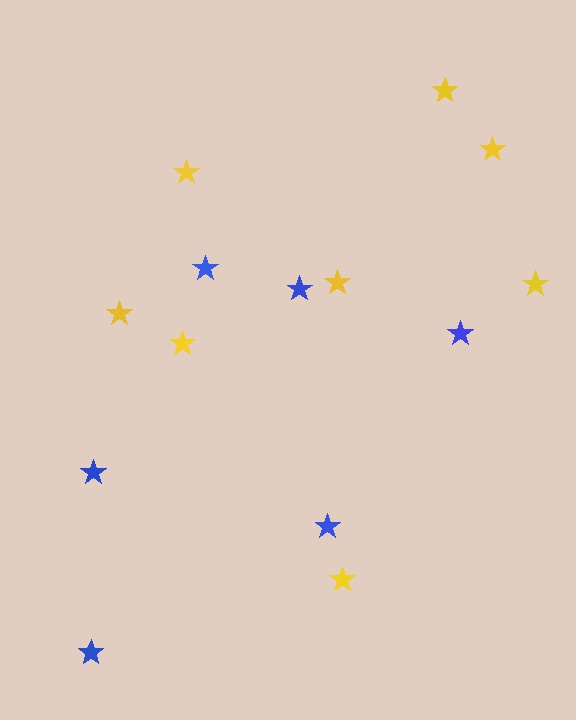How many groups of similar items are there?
There are 2 groups: one group of yellow stars (8) and one group of blue stars (6).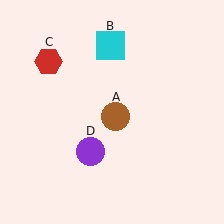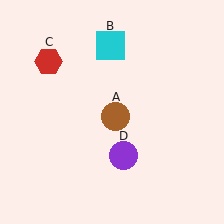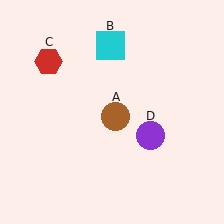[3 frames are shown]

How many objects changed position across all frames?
1 object changed position: purple circle (object D).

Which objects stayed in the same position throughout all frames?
Brown circle (object A) and cyan square (object B) and red hexagon (object C) remained stationary.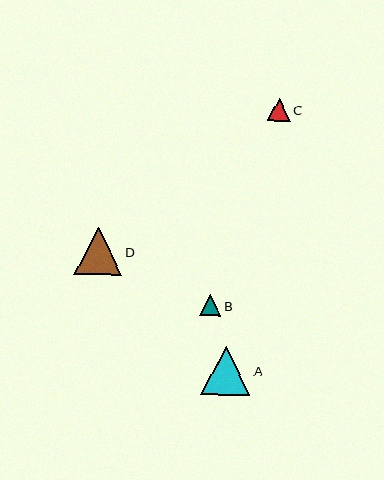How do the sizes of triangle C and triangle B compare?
Triangle C and triangle B are approximately the same size.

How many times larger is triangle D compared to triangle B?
Triangle D is approximately 2.3 times the size of triangle B.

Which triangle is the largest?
Triangle A is the largest with a size of approximately 49 pixels.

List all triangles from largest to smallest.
From largest to smallest: A, D, C, B.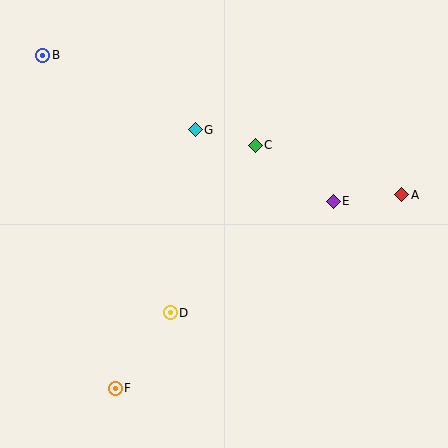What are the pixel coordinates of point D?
Point D is at (170, 313).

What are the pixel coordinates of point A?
Point A is at (402, 195).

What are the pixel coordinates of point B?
Point B is at (43, 55).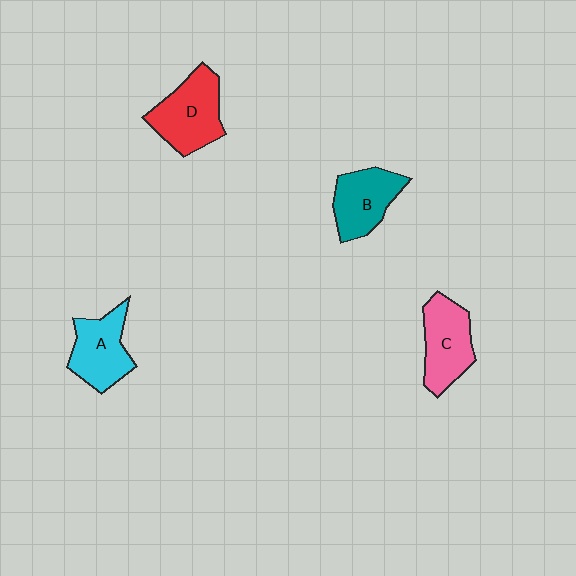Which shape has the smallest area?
Shape B (teal).